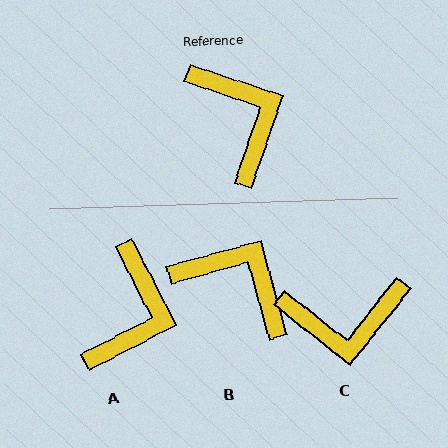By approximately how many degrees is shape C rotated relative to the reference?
Approximately 109 degrees clockwise.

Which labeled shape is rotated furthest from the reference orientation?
C, about 109 degrees away.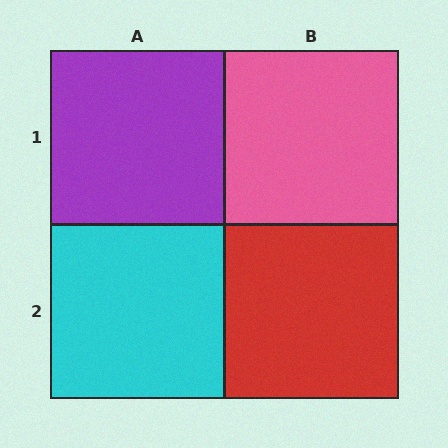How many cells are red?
1 cell is red.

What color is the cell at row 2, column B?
Red.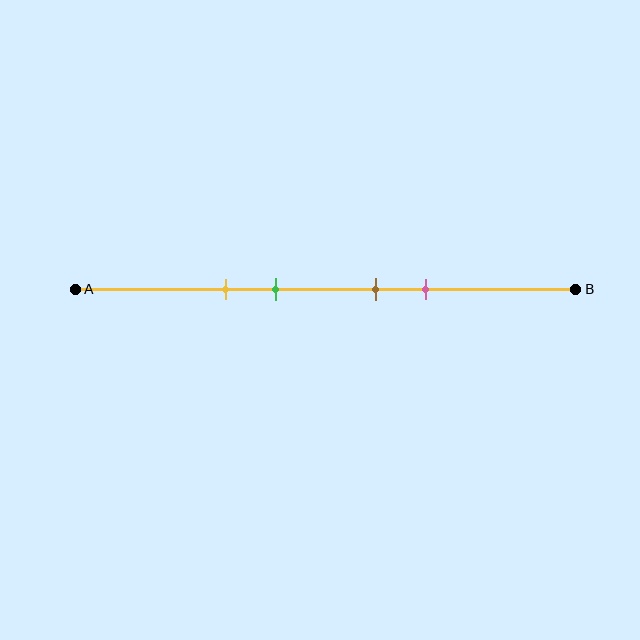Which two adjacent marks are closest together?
The brown and pink marks are the closest adjacent pair.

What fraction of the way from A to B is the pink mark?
The pink mark is approximately 70% (0.7) of the way from A to B.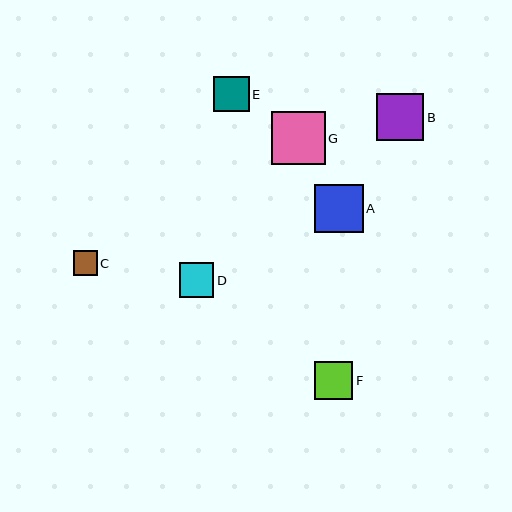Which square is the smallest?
Square C is the smallest with a size of approximately 24 pixels.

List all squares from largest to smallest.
From largest to smallest: G, A, B, F, E, D, C.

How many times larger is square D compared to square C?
Square D is approximately 1.4 times the size of square C.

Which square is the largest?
Square G is the largest with a size of approximately 53 pixels.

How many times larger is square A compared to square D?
Square A is approximately 1.4 times the size of square D.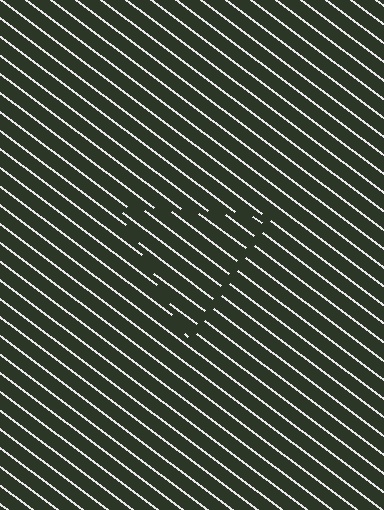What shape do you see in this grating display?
An illusory triangle. The interior of the shape contains the same grating, shifted by half a period — the contour is defined by the phase discontinuity where line-ends from the inner and outer gratings abut.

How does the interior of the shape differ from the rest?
The interior of the shape contains the same grating, shifted by half a period — the contour is defined by the phase discontinuity where line-ends from the inner and outer gratings abut.